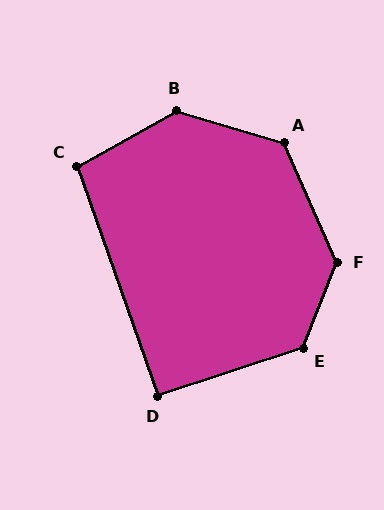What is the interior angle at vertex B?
Approximately 134 degrees (obtuse).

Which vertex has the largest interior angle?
F, at approximately 135 degrees.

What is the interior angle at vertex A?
Approximately 131 degrees (obtuse).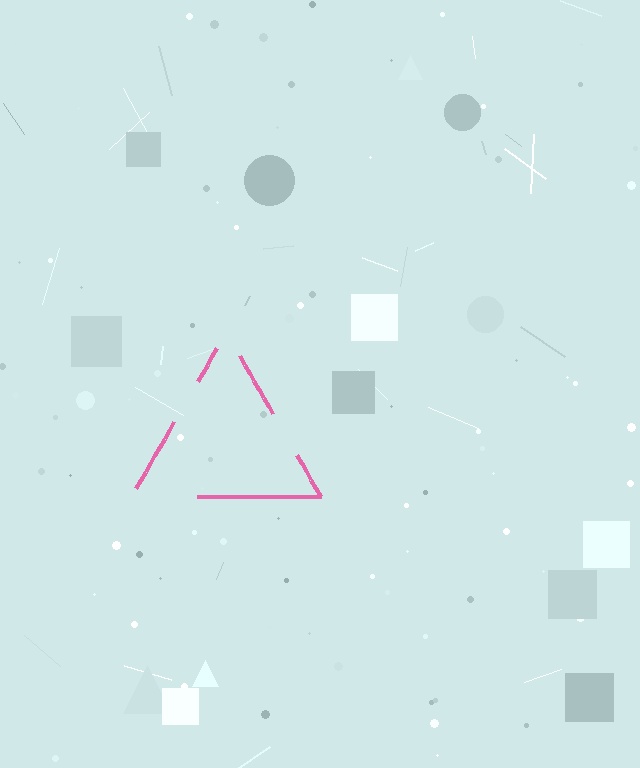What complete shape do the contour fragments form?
The contour fragments form a triangle.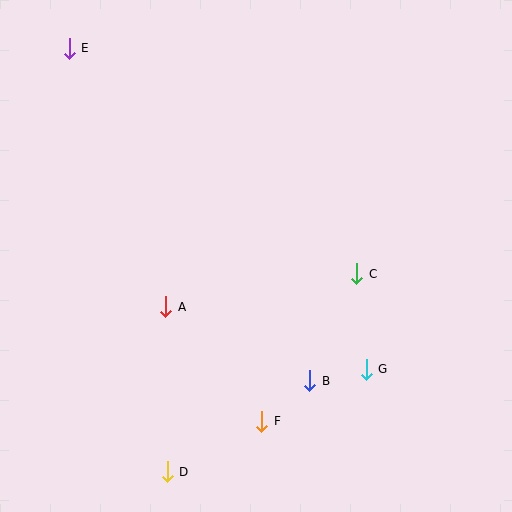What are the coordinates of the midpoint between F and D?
The midpoint between F and D is at (214, 446).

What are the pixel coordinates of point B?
Point B is at (310, 381).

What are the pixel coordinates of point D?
Point D is at (167, 472).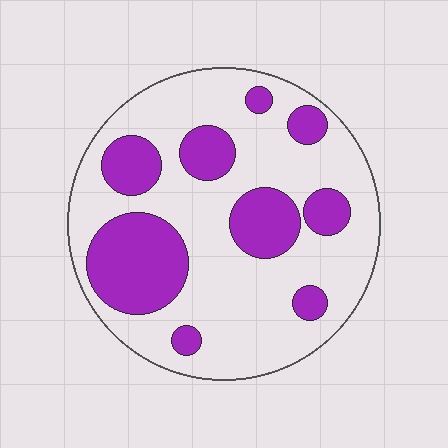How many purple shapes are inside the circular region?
9.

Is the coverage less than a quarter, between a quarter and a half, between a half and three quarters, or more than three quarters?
Between a quarter and a half.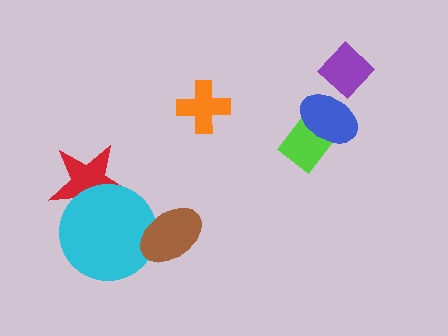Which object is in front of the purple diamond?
The blue ellipse is in front of the purple diamond.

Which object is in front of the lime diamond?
The blue ellipse is in front of the lime diamond.